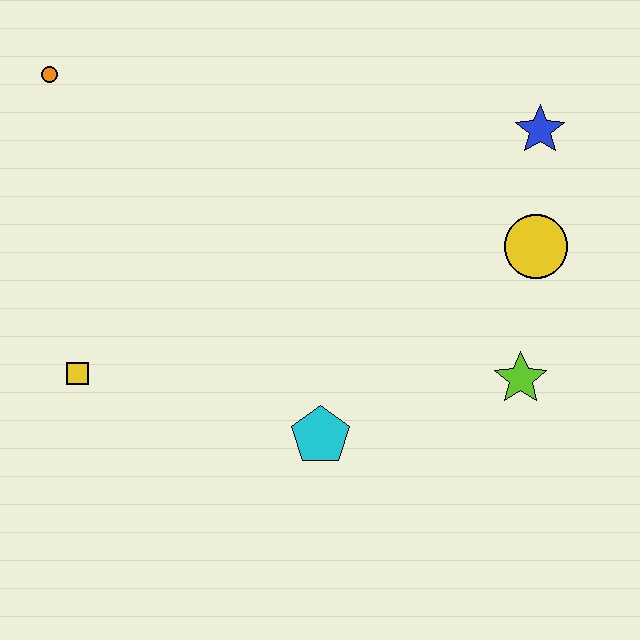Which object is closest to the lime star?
The yellow circle is closest to the lime star.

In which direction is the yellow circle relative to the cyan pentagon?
The yellow circle is to the right of the cyan pentagon.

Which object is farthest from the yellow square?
The blue star is farthest from the yellow square.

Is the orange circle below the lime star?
No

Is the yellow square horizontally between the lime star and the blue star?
No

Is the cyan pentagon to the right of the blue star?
No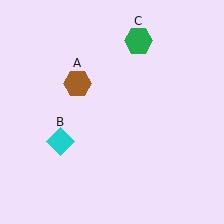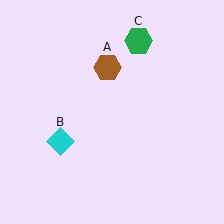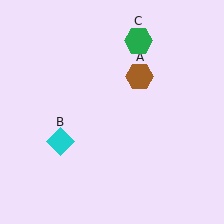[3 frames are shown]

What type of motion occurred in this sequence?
The brown hexagon (object A) rotated clockwise around the center of the scene.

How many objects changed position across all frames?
1 object changed position: brown hexagon (object A).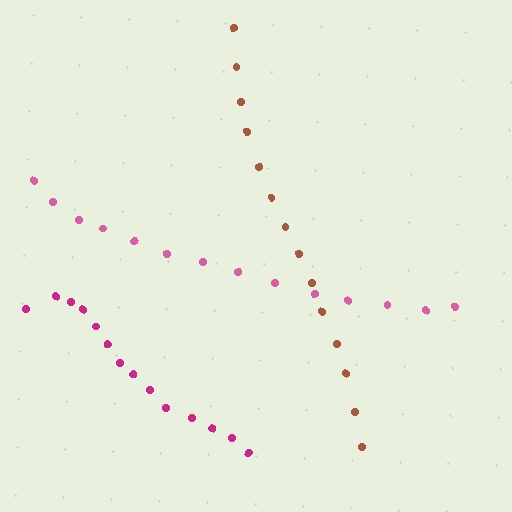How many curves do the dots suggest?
There are 3 distinct paths.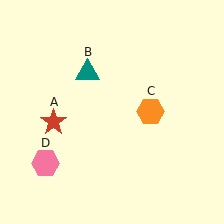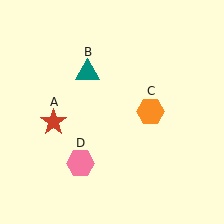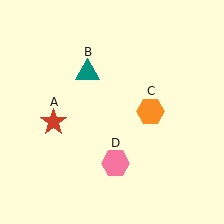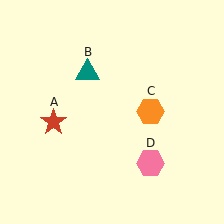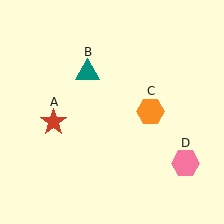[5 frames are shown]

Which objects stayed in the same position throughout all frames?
Red star (object A) and teal triangle (object B) and orange hexagon (object C) remained stationary.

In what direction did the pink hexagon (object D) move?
The pink hexagon (object D) moved right.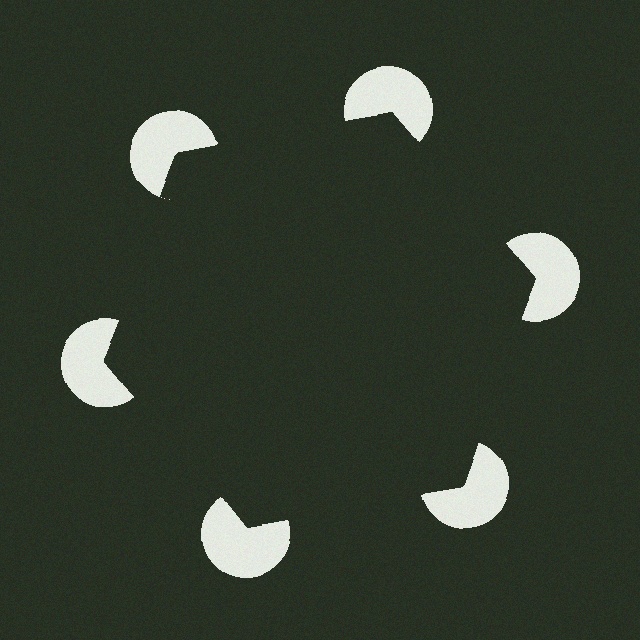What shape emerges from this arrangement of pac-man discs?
An illusory hexagon — its edges are inferred from the aligned wedge cuts in the pac-man discs, not physically drawn.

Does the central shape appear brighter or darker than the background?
It typically appears slightly darker than the background, even though no actual brightness change is drawn.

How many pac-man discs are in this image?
There are 6 — one at each vertex of the illusory hexagon.